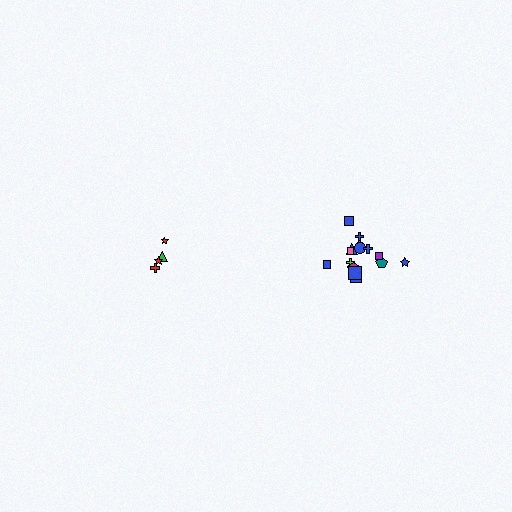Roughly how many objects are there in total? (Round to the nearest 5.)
Roughly 20 objects in total.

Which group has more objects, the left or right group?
The right group.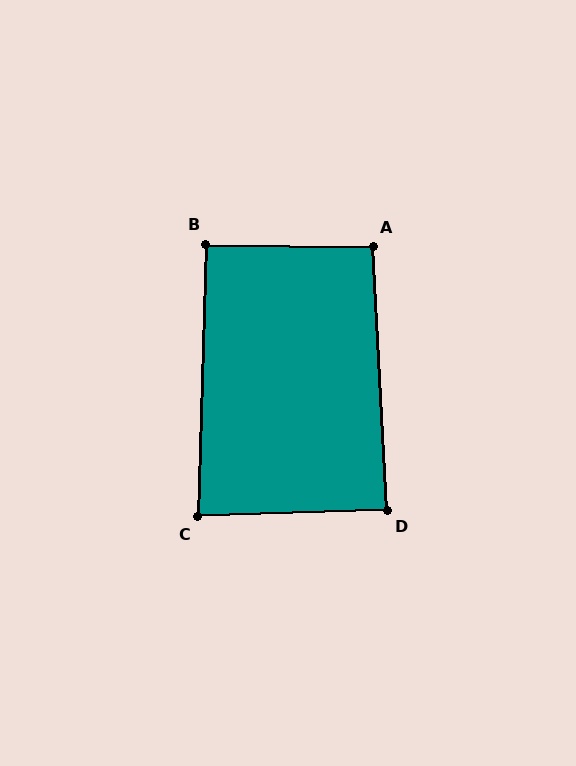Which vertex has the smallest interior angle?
C, at approximately 86 degrees.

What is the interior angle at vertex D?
Approximately 89 degrees (approximately right).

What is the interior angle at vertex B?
Approximately 91 degrees (approximately right).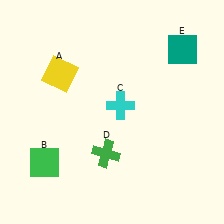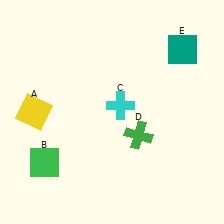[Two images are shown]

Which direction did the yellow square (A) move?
The yellow square (A) moved down.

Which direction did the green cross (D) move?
The green cross (D) moved right.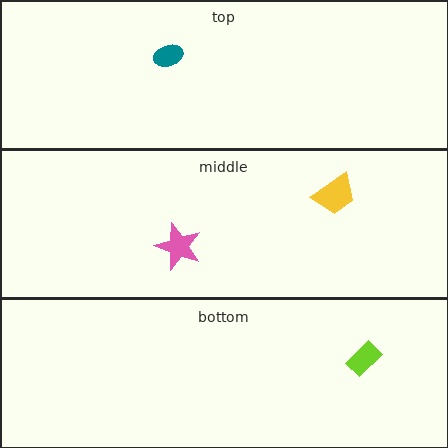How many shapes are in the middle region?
2.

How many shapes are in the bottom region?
1.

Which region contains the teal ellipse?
The top region.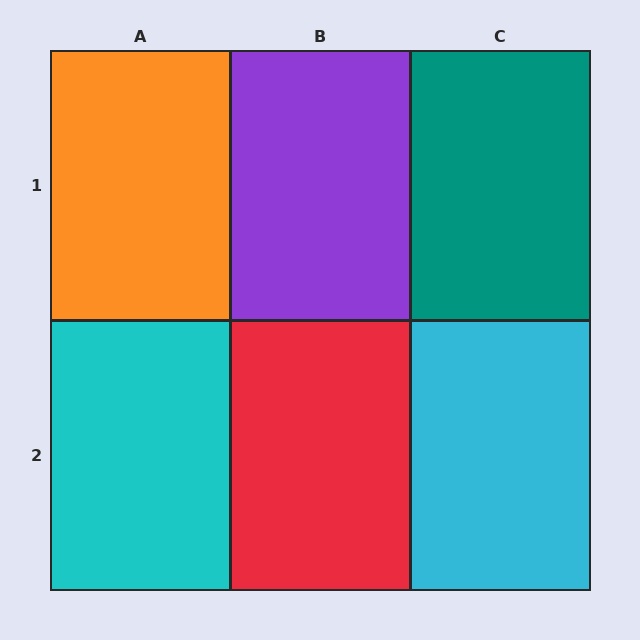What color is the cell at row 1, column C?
Teal.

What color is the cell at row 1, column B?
Purple.